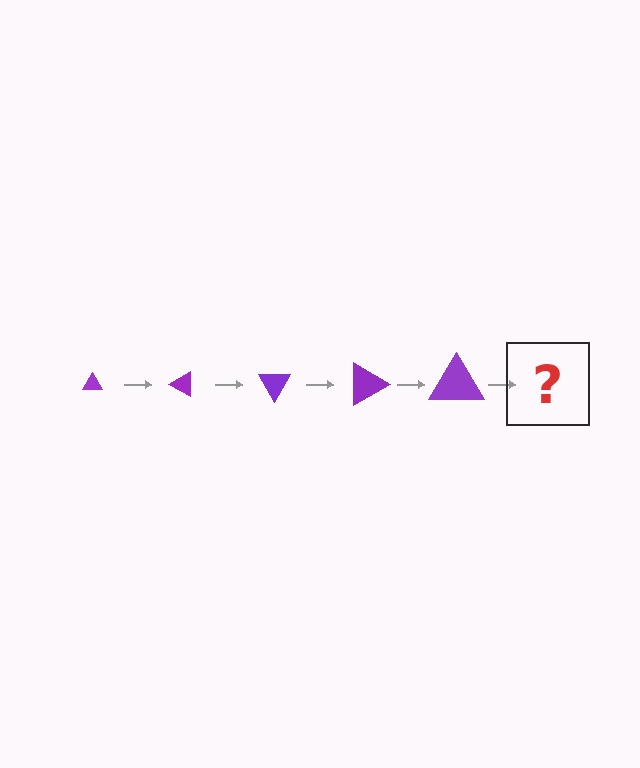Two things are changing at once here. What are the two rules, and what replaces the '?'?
The two rules are that the triangle grows larger each step and it rotates 30 degrees each step. The '?' should be a triangle, larger than the previous one and rotated 150 degrees from the start.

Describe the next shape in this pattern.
It should be a triangle, larger than the previous one and rotated 150 degrees from the start.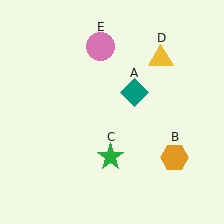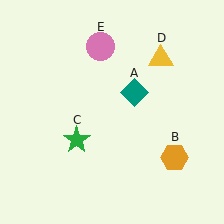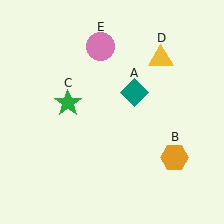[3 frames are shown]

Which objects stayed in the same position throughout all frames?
Teal diamond (object A) and orange hexagon (object B) and yellow triangle (object D) and pink circle (object E) remained stationary.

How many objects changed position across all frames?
1 object changed position: green star (object C).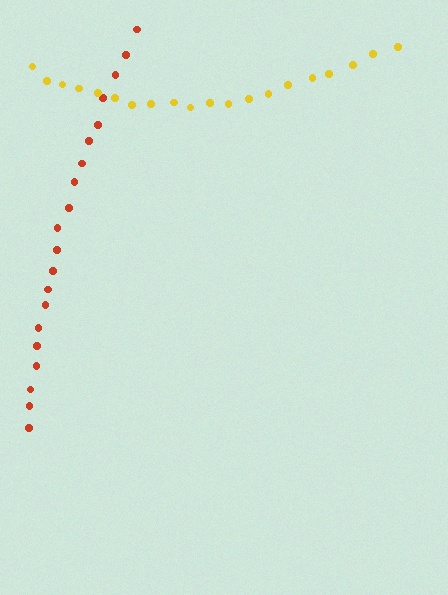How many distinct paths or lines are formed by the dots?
There are 2 distinct paths.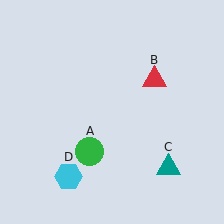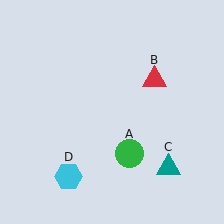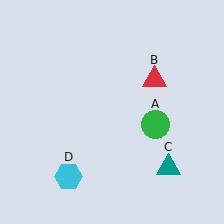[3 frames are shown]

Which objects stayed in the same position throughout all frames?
Red triangle (object B) and teal triangle (object C) and cyan hexagon (object D) remained stationary.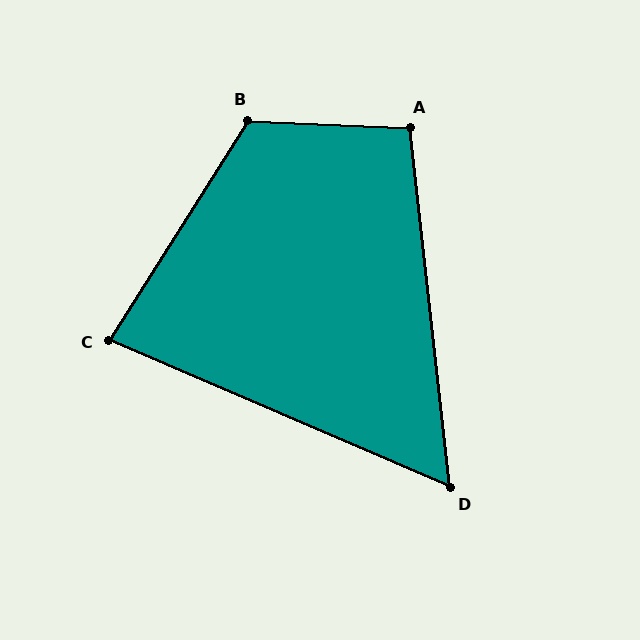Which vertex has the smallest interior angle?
D, at approximately 60 degrees.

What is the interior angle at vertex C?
Approximately 81 degrees (acute).